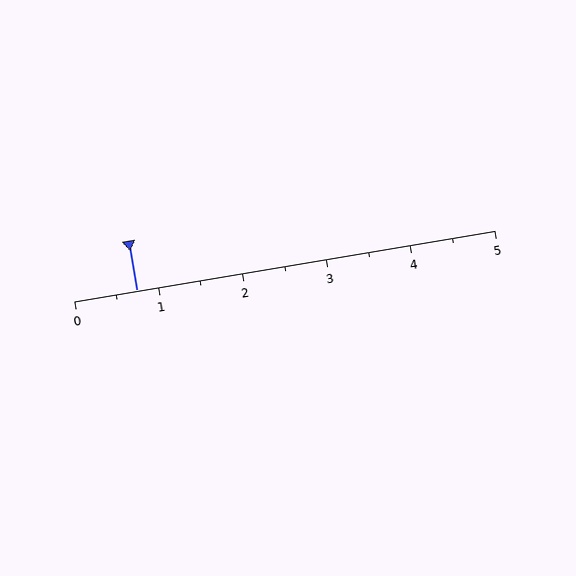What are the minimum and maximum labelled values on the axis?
The axis runs from 0 to 5.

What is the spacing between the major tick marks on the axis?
The major ticks are spaced 1 apart.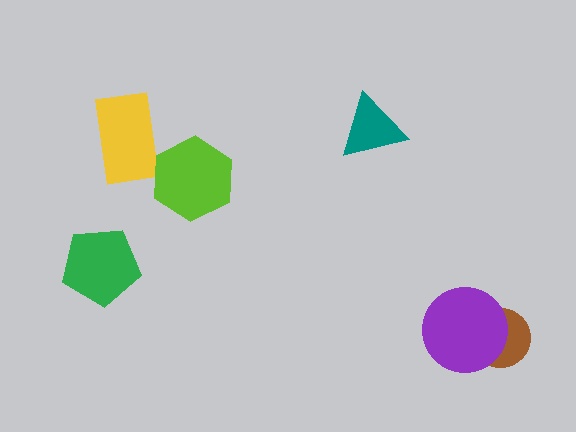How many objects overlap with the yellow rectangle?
0 objects overlap with the yellow rectangle.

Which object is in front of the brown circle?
The purple circle is in front of the brown circle.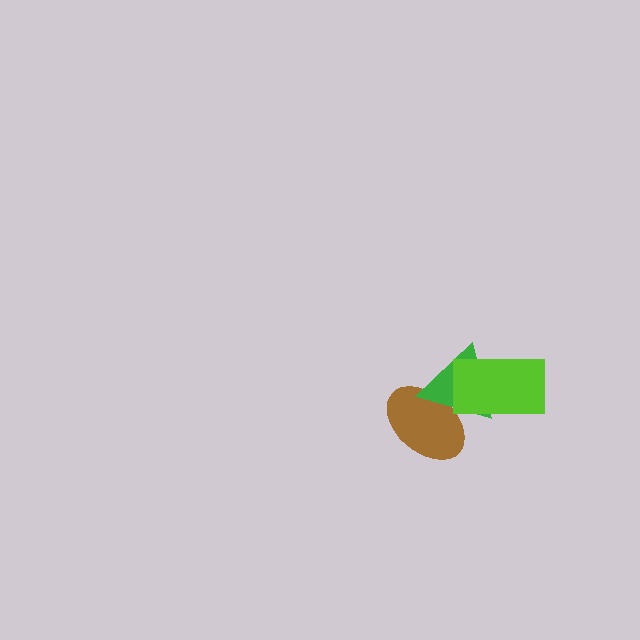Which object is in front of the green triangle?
The lime rectangle is in front of the green triangle.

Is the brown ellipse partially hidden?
Yes, it is partially covered by another shape.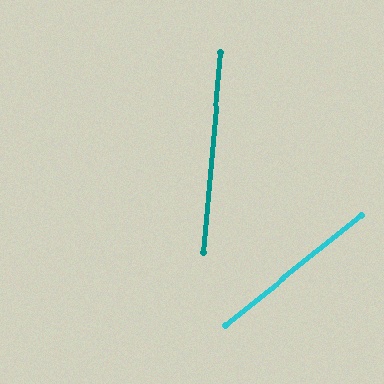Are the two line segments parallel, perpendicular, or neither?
Neither parallel nor perpendicular — they differ by about 46°.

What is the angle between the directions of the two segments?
Approximately 46 degrees.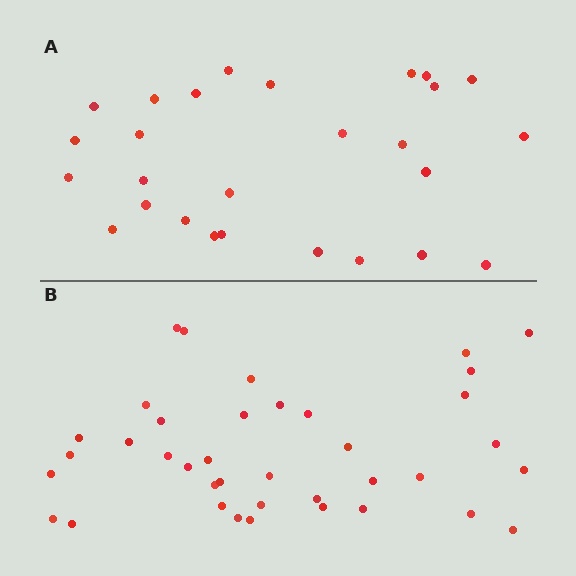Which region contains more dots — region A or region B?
Region B (the bottom region) has more dots.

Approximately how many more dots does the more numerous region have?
Region B has roughly 12 or so more dots than region A.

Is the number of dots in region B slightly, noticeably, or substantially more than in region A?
Region B has noticeably more, but not dramatically so. The ratio is roughly 1.4 to 1.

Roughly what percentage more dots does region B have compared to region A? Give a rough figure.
About 40% more.